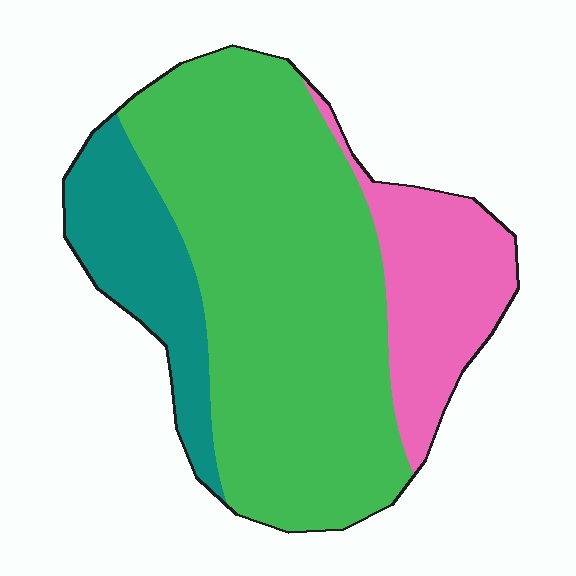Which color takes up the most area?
Green, at roughly 65%.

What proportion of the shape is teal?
Teal covers roughly 15% of the shape.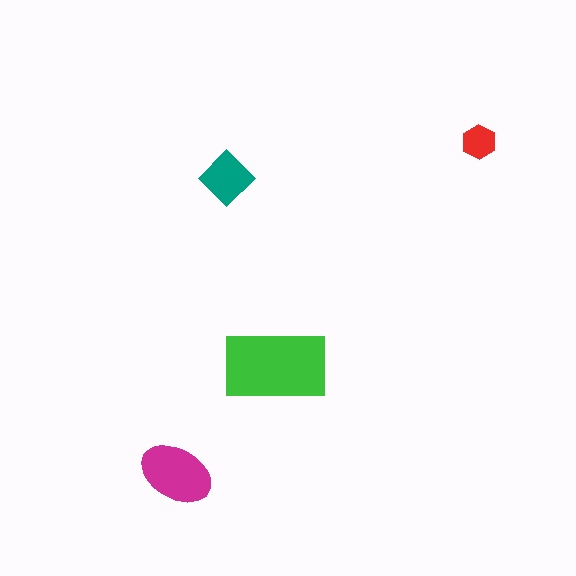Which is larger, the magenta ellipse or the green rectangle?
The green rectangle.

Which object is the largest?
The green rectangle.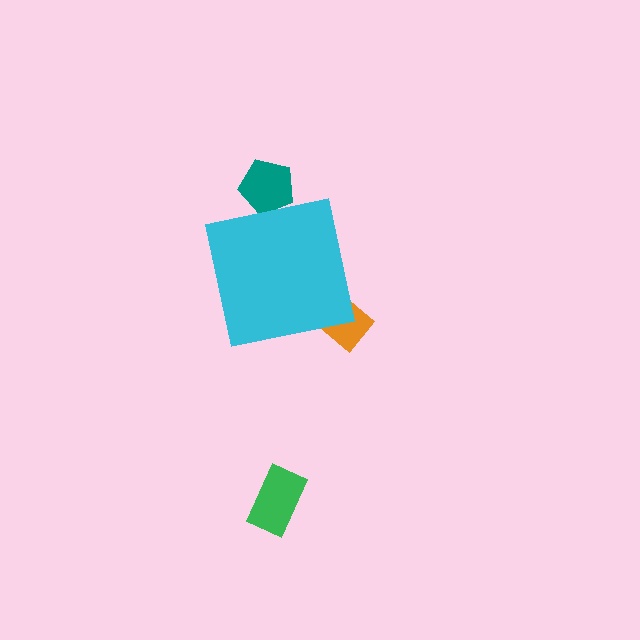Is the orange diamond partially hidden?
Yes, the orange diamond is partially hidden behind the cyan square.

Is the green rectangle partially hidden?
No, the green rectangle is fully visible.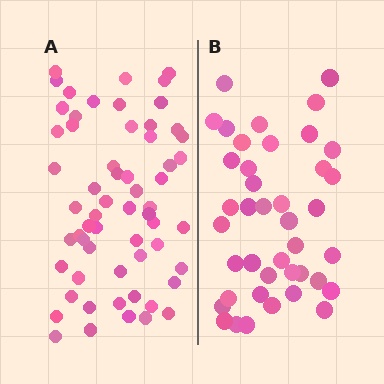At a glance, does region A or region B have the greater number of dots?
Region A (the left region) has more dots.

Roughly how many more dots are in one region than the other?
Region A has approximately 20 more dots than region B.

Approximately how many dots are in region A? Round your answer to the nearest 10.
About 60 dots.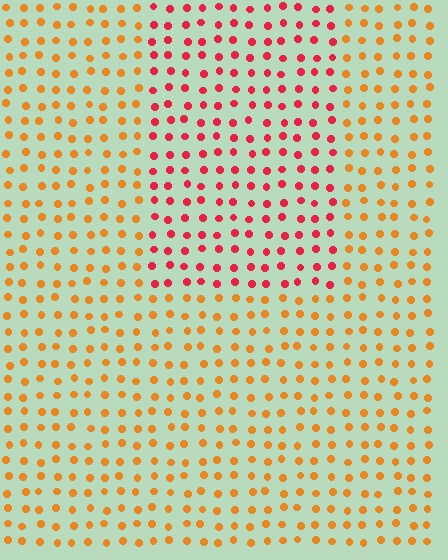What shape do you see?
I see a rectangle.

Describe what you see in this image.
The image is filled with small orange elements in a uniform arrangement. A rectangle-shaped region is visible where the elements are tinted to a slightly different hue, forming a subtle color boundary.